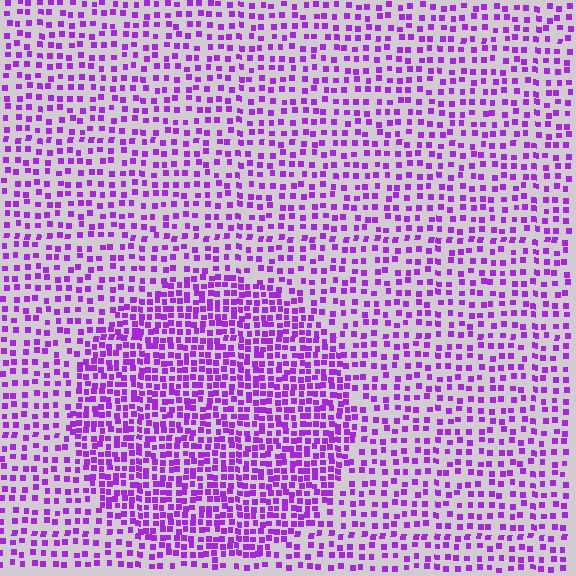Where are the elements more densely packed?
The elements are more densely packed inside the circle boundary.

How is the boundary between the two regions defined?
The boundary is defined by a change in element density (approximately 1.9x ratio). All elements are the same color, size, and shape.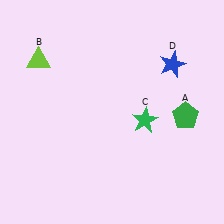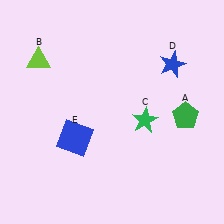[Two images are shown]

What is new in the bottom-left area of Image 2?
A blue square (E) was added in the bottom-left area of Image 2.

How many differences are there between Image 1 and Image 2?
There is 1 difference between the two images.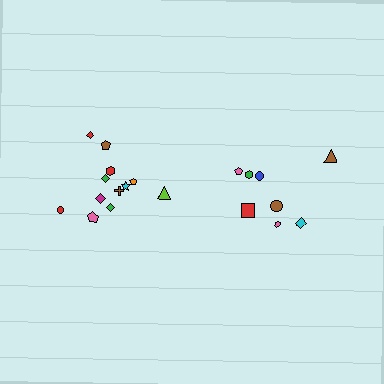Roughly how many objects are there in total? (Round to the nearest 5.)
Roughly 20 objects in total.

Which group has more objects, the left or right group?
The left group.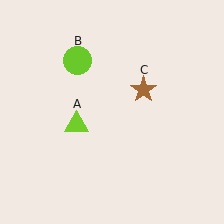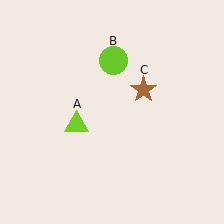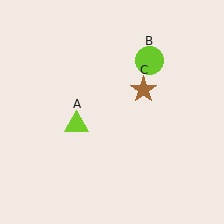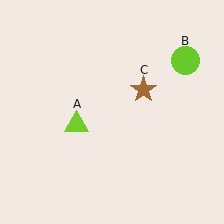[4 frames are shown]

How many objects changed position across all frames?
1 object changed position: lime circle (object B).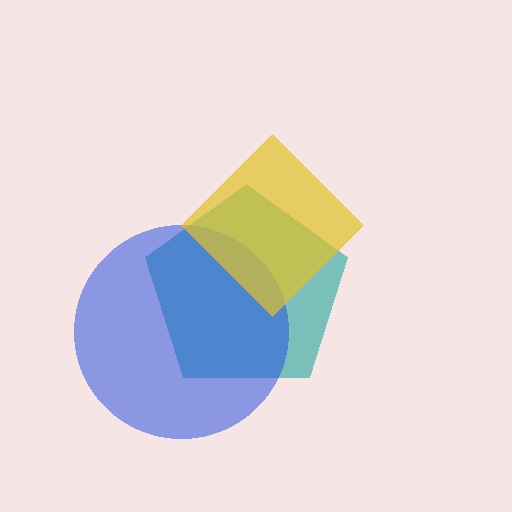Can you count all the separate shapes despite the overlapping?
Yes, there are 3 separate shapes.